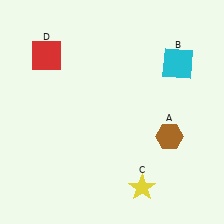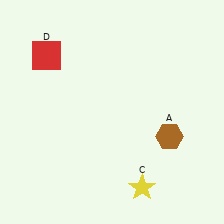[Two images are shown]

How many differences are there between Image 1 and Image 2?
There is 1 difference between the two images.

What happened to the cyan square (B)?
The cyan square (B) was removed in Image 2. It was in the top-right area of Image 1.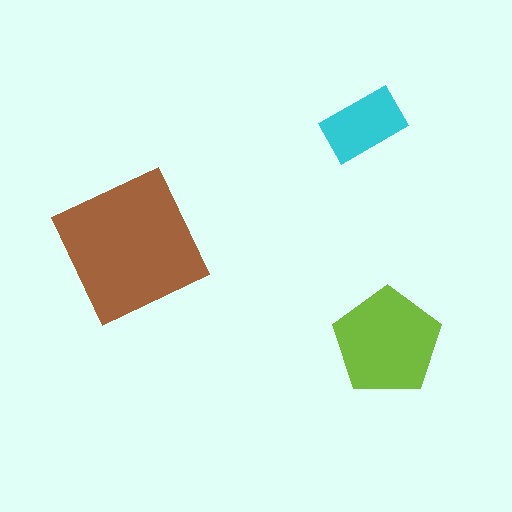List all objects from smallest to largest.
The cyan rectangle, the lime pentagon, the brown square.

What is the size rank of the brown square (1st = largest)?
1st.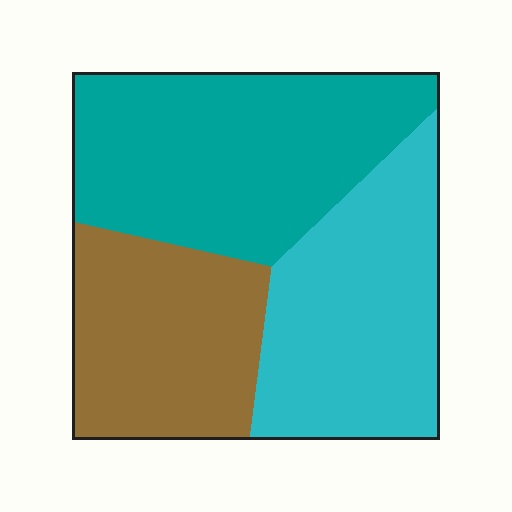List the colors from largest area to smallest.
From largest to smallest: teal, cyan, brown.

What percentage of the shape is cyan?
Cyan covers 33% of the shape.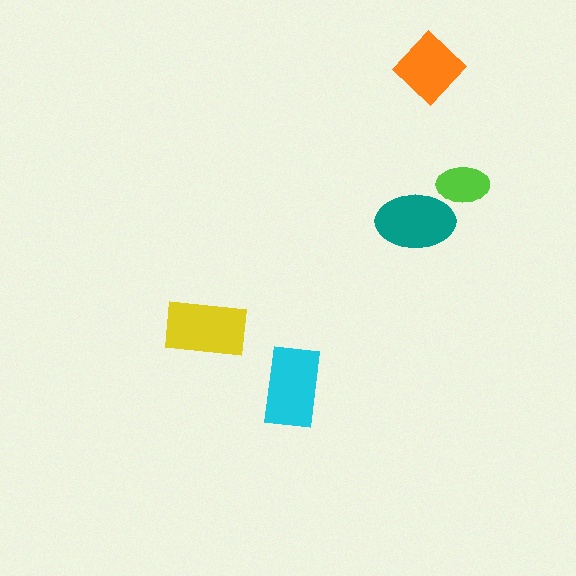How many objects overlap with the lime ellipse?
1 object overlaps with the lime ellipse.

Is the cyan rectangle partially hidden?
No, no other shape covers it.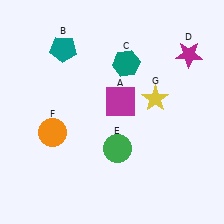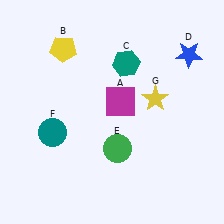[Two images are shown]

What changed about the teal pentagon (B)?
In Image 1, B is teal. In Image 2, it changed to yellow.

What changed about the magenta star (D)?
In Image 1, D is magenta. In Image 2, it changed to blue.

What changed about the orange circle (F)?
In Image 1, F is orange. In Image 2, it changed to teal.